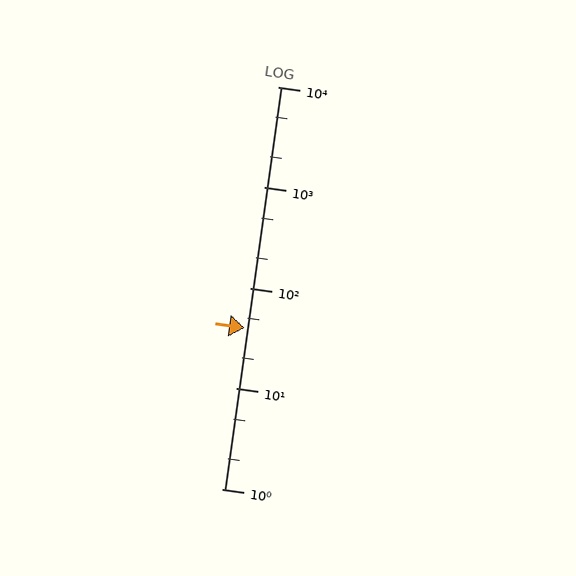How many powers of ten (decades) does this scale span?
The scale spans 4 decades, from 1 to 10000.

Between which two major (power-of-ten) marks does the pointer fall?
The pointer is between 10 and 100.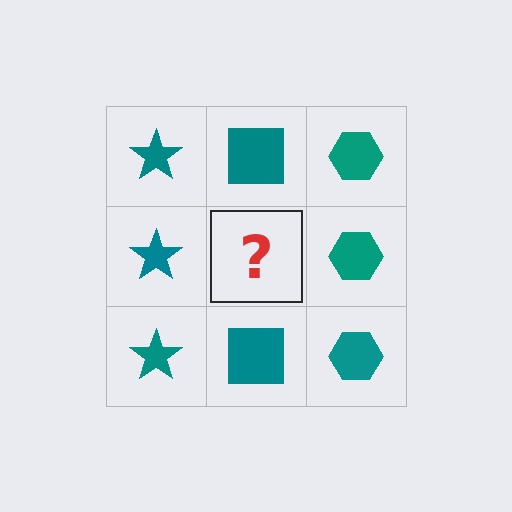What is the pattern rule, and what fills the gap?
The rule is that each column has a consistent shape. The gap should be filled with a teal square.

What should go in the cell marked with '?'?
The missing cell should contain a teal square.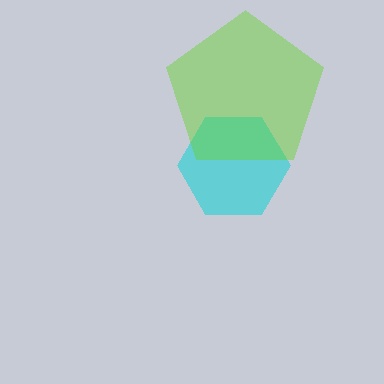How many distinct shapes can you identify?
There are 2 distinct shapes: a cyan hexagon, a lime pentagon.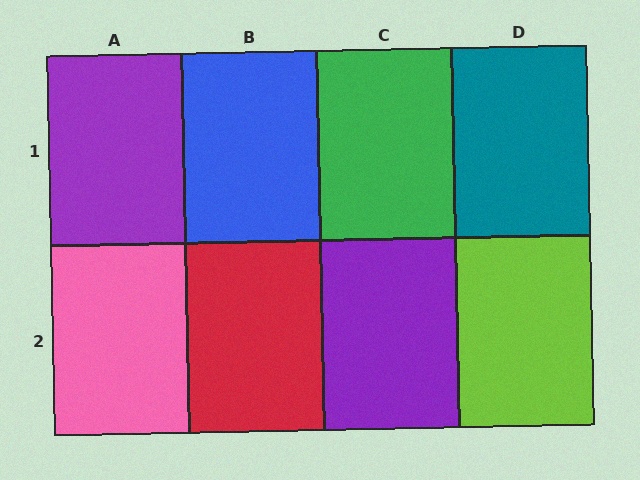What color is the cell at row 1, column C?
Green.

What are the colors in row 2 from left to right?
Pink, red, purple, lime.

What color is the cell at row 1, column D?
Teal.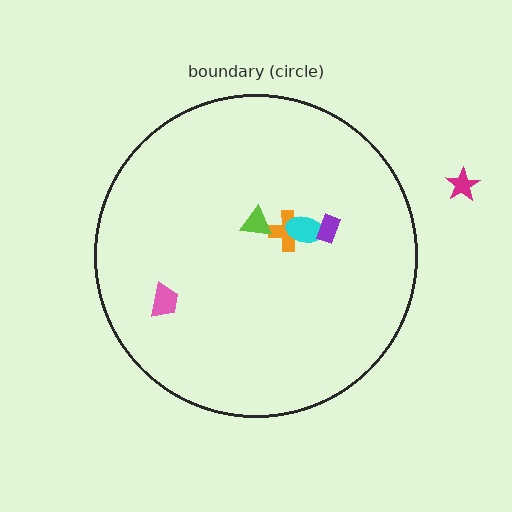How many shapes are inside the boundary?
5 inside, 1 outside.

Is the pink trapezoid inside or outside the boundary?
Inside.